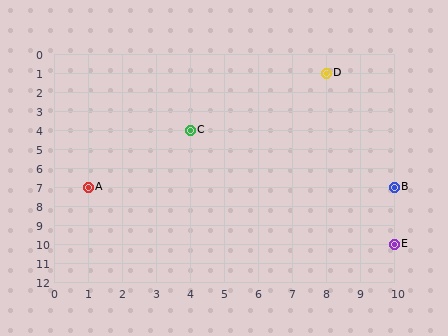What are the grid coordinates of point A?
Point A is at grid coordinates (1, 7).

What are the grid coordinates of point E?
Point E is at grid coordinates (10, 10).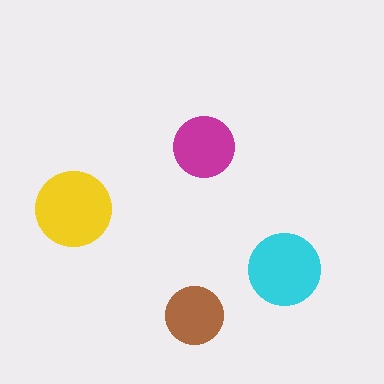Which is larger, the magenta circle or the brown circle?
The magenta one.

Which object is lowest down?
The brown circle is bottommost.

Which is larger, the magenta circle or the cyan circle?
The cyan one.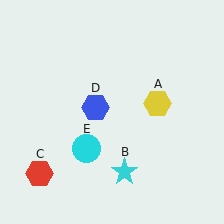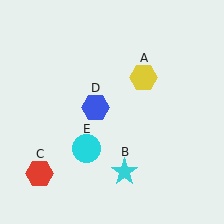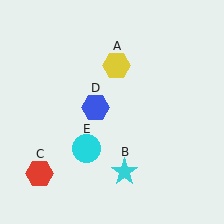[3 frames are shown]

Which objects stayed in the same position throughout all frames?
Cyan star (object B) and red hexagon (object C) and blue hexagon (object D) and cyan circle (object E) remained stationary.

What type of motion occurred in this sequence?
The yellow hexagon (object A) rotated counterclockwise around the center of the scene.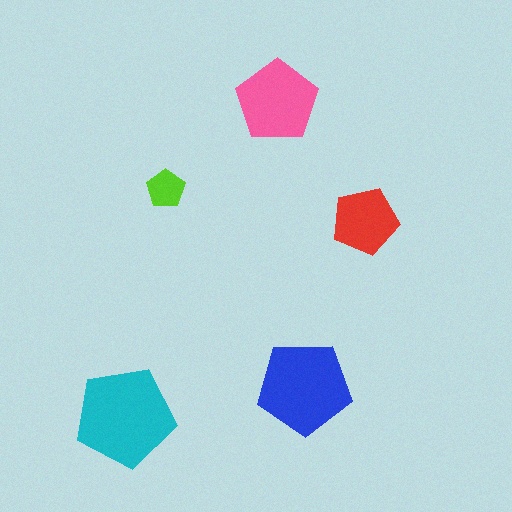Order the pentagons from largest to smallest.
the cyan one, the blue one, the pink one, the red one, the lime one.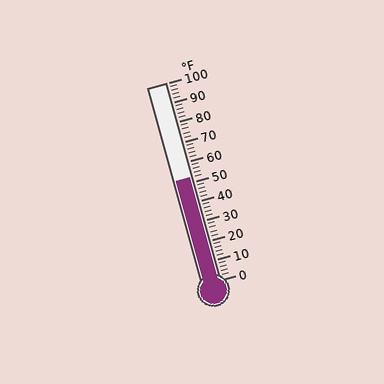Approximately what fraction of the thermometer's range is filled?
The thermometer is filled to approximately 50% of its range.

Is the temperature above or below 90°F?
The temperature is below 90°F.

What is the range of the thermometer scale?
The thermometer scale ranges from 0°F to 100°F.